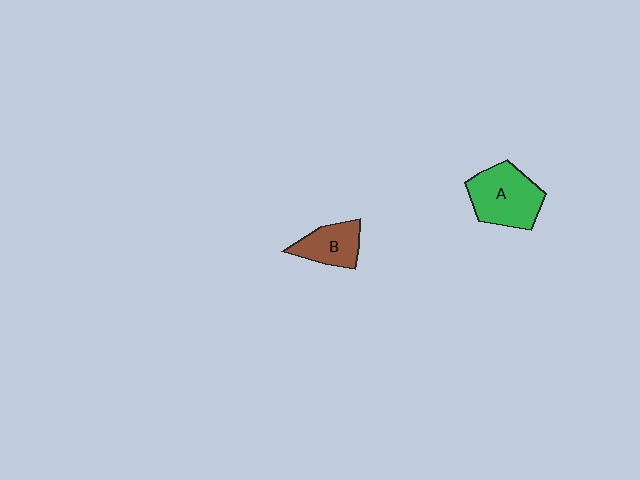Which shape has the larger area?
Shape A (green).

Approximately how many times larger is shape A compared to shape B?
Approximately 1.6 times.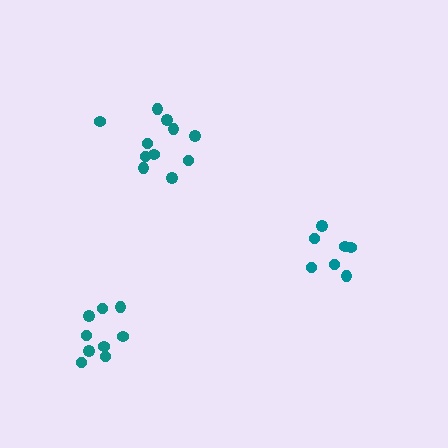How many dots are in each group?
Group 1: 7 dots, Group 2: 9 dots, Group 3: 11 dots (27 total).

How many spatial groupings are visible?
There are 3 spatial groupings.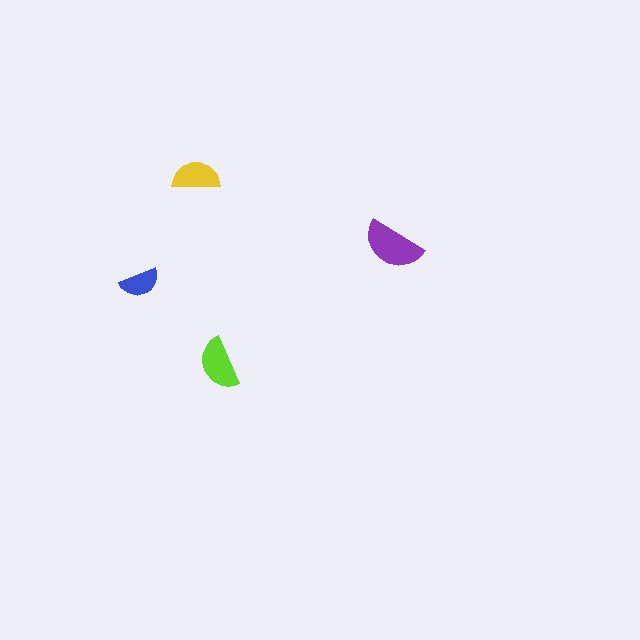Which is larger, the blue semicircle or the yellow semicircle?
The yellow one.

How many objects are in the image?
There are 4 objects in the image.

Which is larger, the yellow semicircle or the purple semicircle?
The purple one.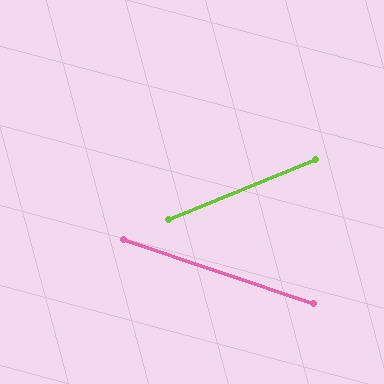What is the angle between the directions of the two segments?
Approximately 41 degrees.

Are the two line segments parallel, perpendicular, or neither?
Neither parallel nor perpendicular — they differ by about 41°.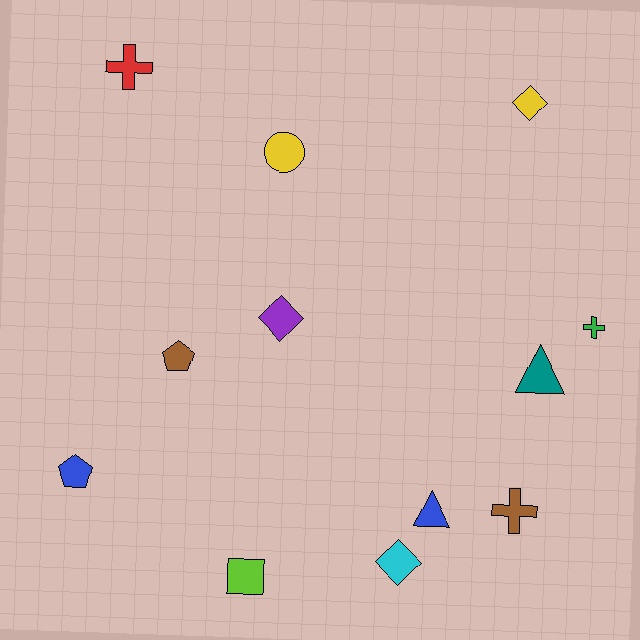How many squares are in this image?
There is 1 square.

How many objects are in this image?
There are 12 objects.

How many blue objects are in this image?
There are 2 blue objects.